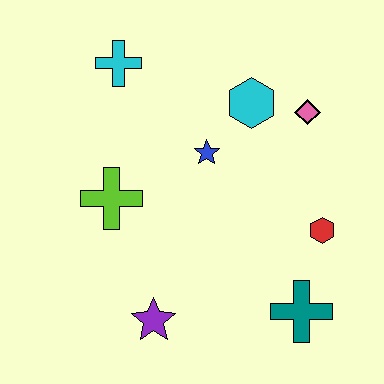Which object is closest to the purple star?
The lime cross is closest to the purple star.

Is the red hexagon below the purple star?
No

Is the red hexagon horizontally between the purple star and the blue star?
No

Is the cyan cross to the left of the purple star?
Yes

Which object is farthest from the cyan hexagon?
The purple star is farthest from the cyan hexagon.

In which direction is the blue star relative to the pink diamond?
The blue star is to the left of the pink diamond.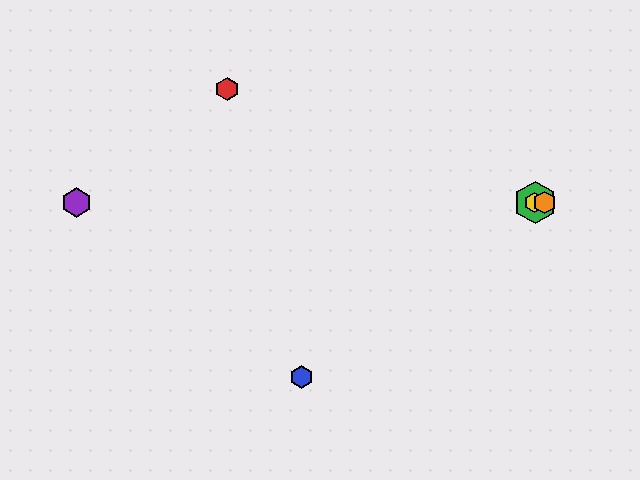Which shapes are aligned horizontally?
The green hexagon, the yellow hexagon, the purple hexagon, the orange hexagon are aligned horizontally.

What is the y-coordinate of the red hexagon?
The red hexagon is at y≈89.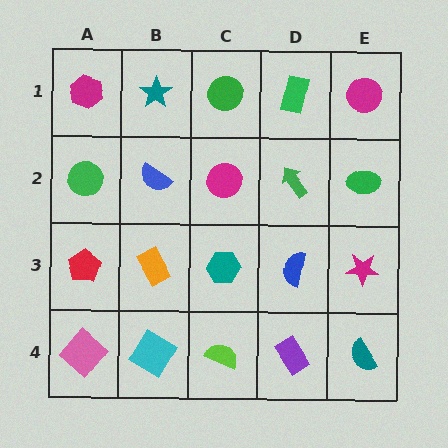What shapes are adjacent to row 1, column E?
A green ellipse (row 2, column E), a green rectangle (row 1, column D).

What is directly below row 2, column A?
A red pentagon.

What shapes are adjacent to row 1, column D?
A green arrow (row 2, column D), a green circle (row 1, column C), a magenta circle (row 1, column E).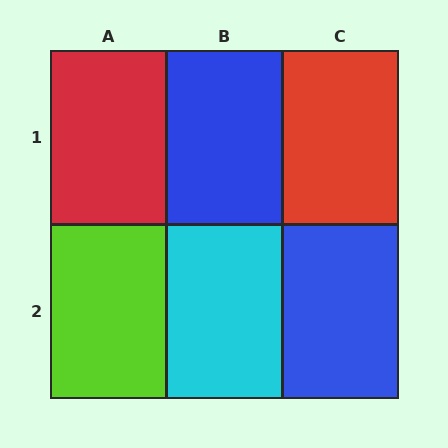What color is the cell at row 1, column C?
Red.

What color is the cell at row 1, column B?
Blue.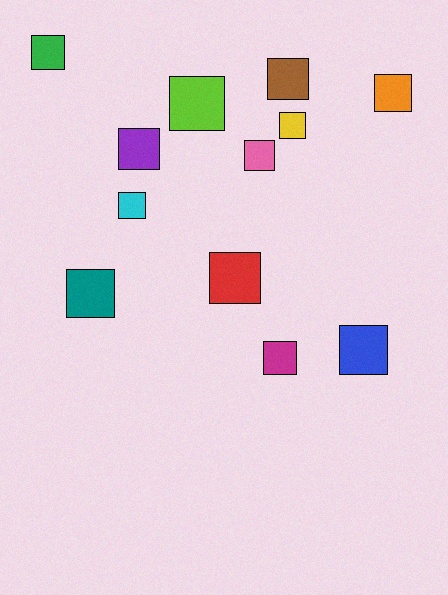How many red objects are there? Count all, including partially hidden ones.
There is 1 red object.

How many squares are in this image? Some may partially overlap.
There are 12 squares.